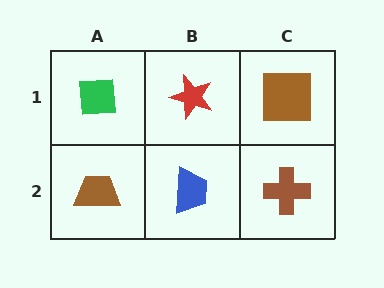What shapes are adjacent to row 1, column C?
A brown cross (row 2, column C), a red star (row 1, column B).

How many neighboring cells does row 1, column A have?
2.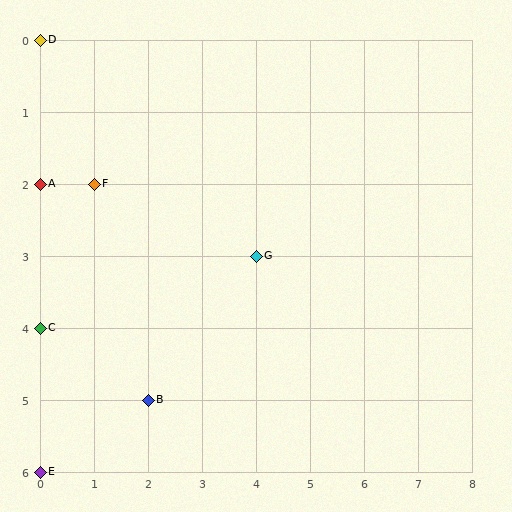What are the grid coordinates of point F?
Point F is at grid coordinates (1, 2).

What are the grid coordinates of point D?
Point D is at grid coordinates (0, 0).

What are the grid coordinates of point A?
Point A is at grid coordinates (0, 2).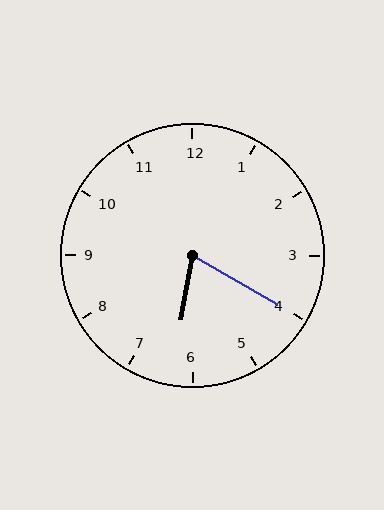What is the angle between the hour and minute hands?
Approximately 70 degrees.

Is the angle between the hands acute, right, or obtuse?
It is acute.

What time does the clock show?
6:20.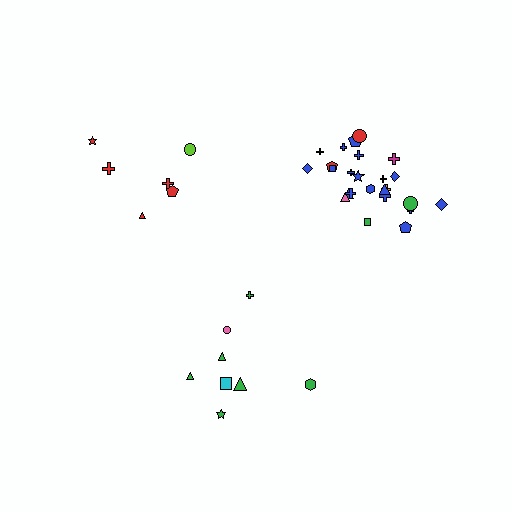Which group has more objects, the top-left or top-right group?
The top-right group.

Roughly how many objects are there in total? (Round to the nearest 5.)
Roughly 40 objects in total.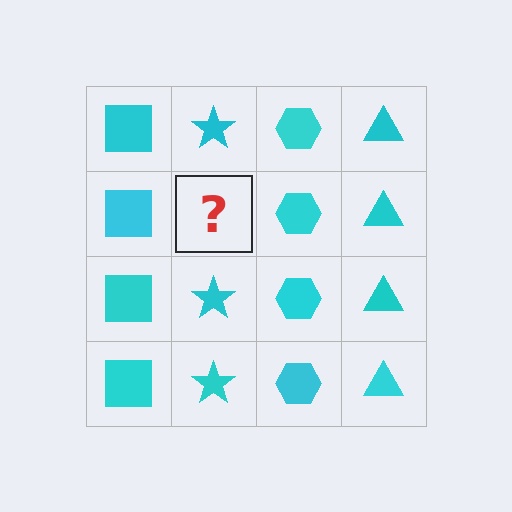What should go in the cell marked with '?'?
The missing cell should contain a cyan star.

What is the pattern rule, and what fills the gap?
The rule is that each column has a consistent shape. The gap should be filled with a cyan star.